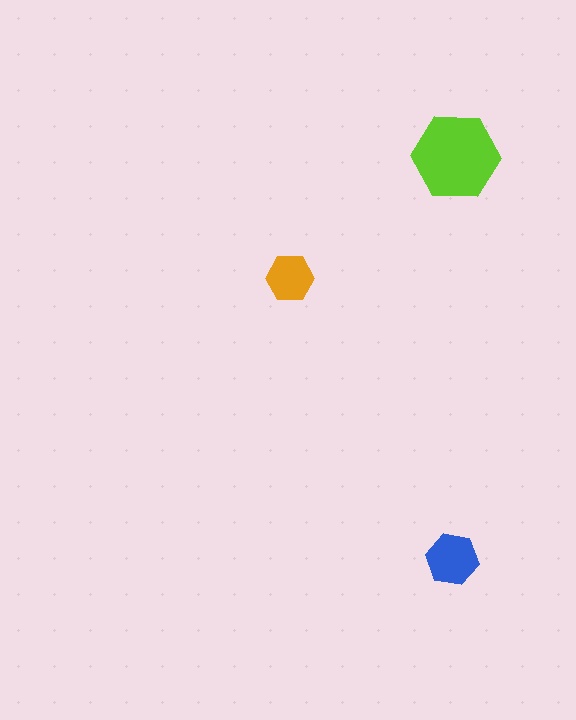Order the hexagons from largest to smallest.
the lime one, the blue one, the orange one.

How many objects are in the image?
There are 3 objects in the image.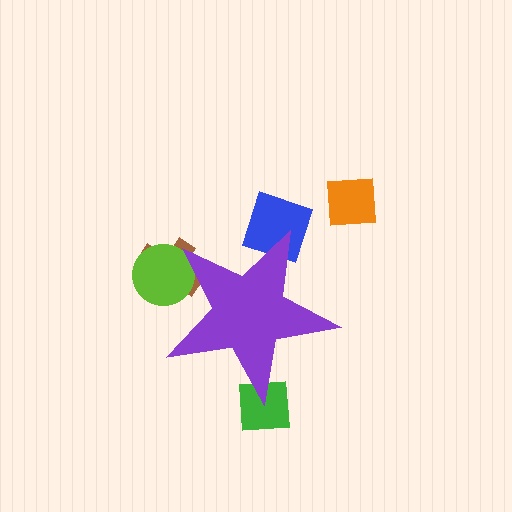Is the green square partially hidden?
Yes, the green square is partially hidden behind the purple star.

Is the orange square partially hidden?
No, the orange square is fully visible.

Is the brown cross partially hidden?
Yes, the brown cross is partially hidden behind the purple star.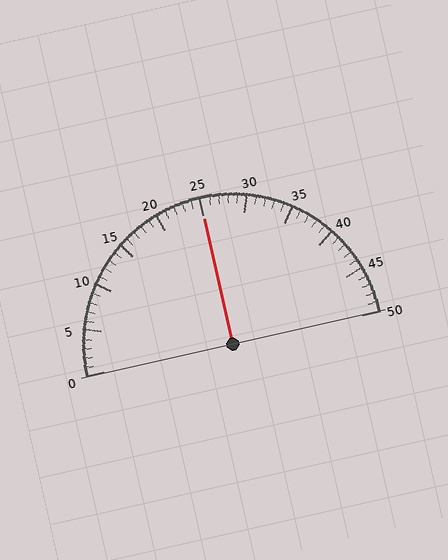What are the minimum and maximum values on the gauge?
The gauge ranges from 0 to 50.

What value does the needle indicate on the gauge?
The needle indicates approximately 25.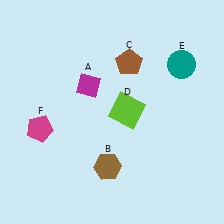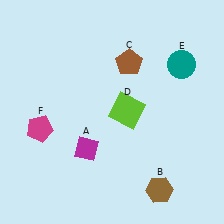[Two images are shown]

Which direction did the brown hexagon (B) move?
The brown hexagon (B) moved right.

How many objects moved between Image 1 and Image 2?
2 objects moved between the two images.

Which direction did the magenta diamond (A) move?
The magenta diamond (A) moved down.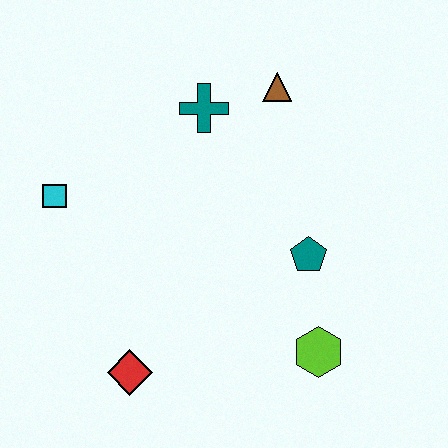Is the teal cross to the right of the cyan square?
Yes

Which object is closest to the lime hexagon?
The teal pentagon is closest to the lime hexagon.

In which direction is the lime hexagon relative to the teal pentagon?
The lime hexagon is below the teal pentagon.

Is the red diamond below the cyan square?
Yes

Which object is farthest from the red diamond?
The brown triangle is farthest from the red diamond.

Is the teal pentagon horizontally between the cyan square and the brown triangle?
No